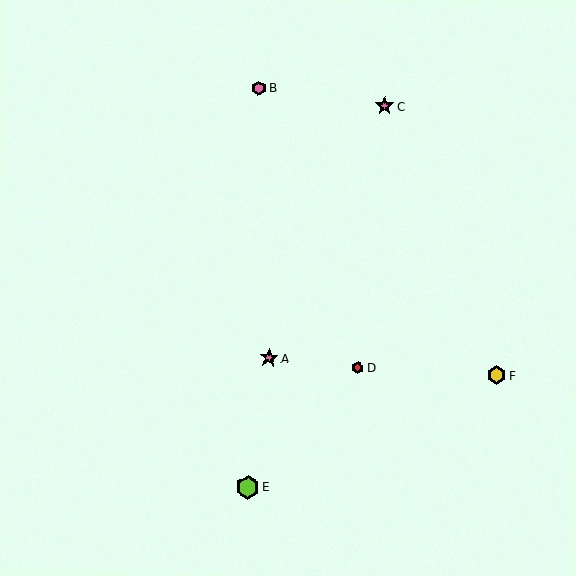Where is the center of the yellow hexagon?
The center of the yellow hexagon is at (497, 375).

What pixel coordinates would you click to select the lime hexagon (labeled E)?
Click at (248, 487) to select the lime hexagon E.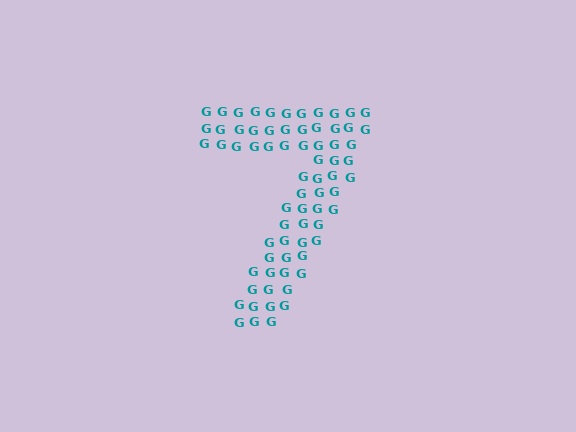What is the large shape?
The large shape is the digit 7.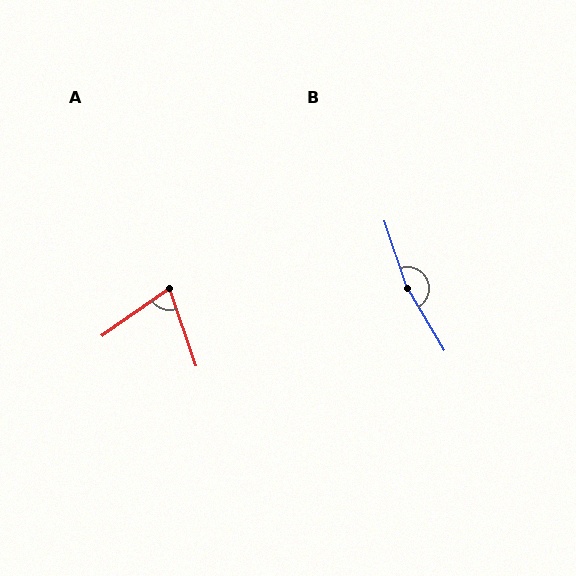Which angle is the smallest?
A, at approximately 74 degrees.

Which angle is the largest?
B, at approximately 168 degrees.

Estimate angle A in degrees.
Approximately 74 degrees.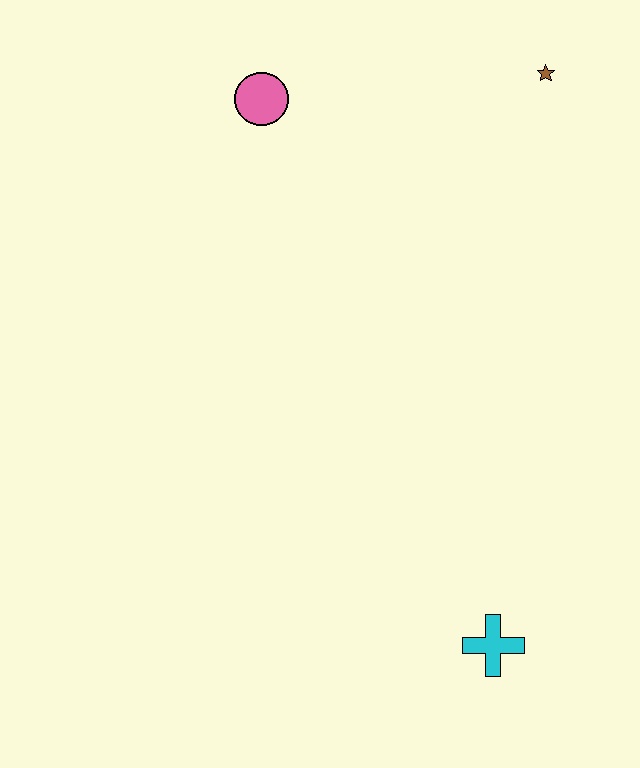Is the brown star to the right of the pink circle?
Yes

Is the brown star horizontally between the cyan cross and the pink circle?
No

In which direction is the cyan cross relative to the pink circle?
The cyan cross is below the pink circle.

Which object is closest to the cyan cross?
The brown star is closest to the cyan cross.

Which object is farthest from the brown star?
The cyan cross is farthest from the brown star.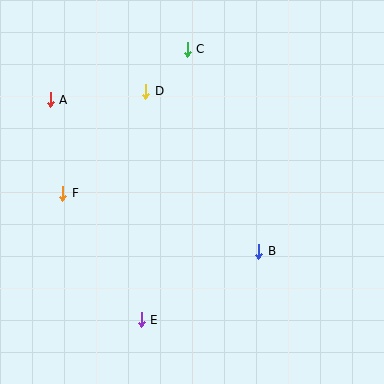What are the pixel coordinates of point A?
Point A is at (50, 100).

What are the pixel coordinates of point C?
Point C is at (187, 49).